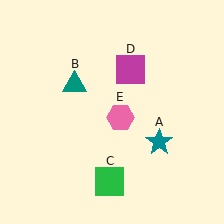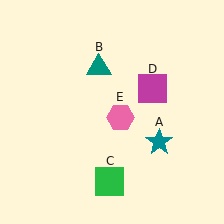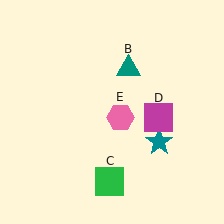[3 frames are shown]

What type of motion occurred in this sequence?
The teal triangle (object B), magenta square (object D) rotated clockwise around the center of the scene.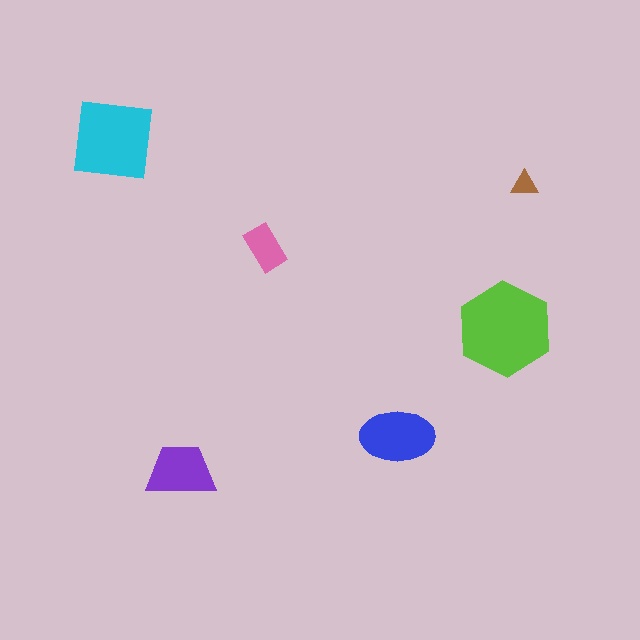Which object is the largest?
The lime hexagon.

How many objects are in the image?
There are 6 objects in the image.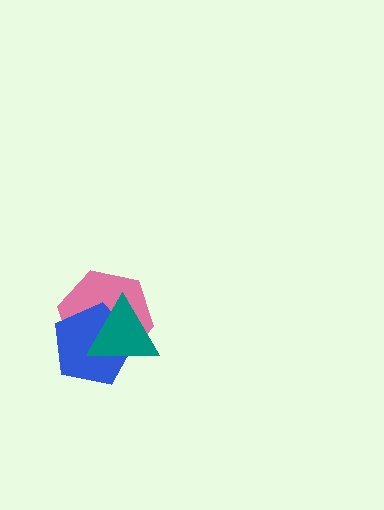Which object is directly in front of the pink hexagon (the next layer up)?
The blue pentagon is directly in front of the pink hexagon.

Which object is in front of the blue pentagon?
The teal triangle is in front of the blue pentagon.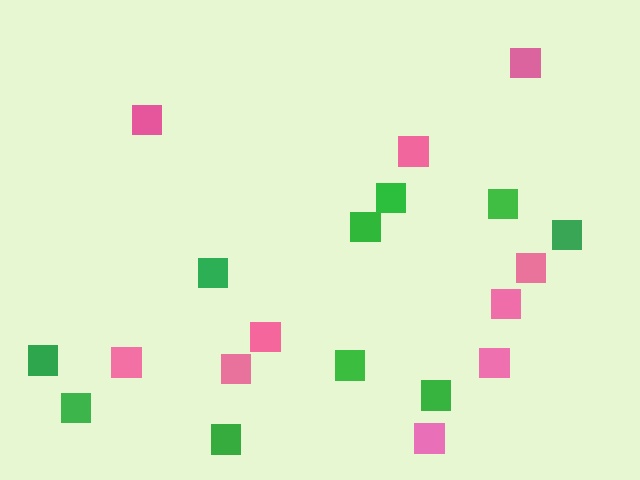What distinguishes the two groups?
There are 2 groups: one group of green squares (10) and one group of pink squares (10).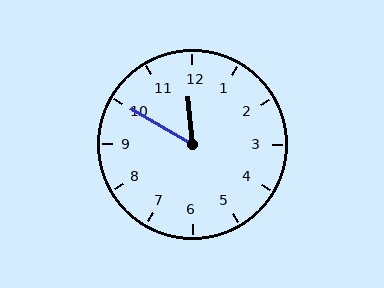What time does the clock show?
11:50.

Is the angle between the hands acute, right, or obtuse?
It is acute.